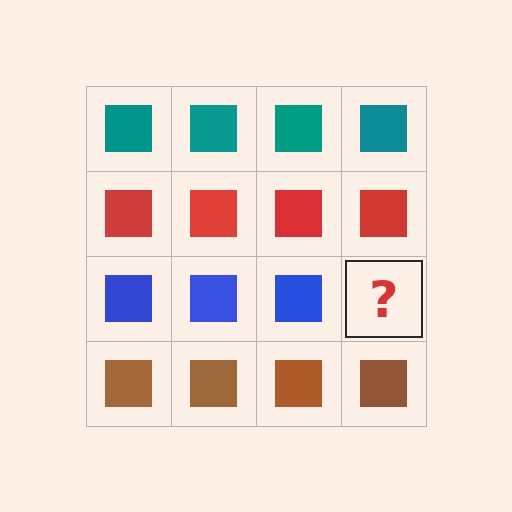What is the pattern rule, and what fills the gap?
The rule is that each row has a consistent color. The gap should be filled with a blue square.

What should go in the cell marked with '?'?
The missing cell should contain a blue square.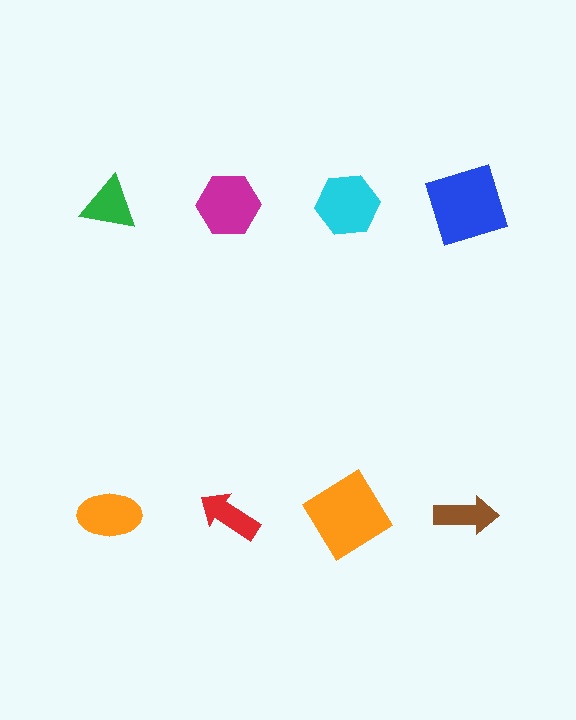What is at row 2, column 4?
A brown arrow.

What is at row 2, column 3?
An orange diamond.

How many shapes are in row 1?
4 shapes.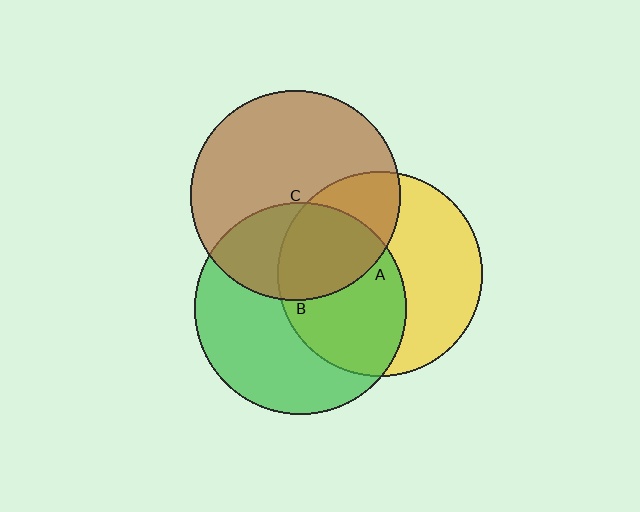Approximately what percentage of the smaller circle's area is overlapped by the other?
Approximately 35%.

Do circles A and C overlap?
Yes.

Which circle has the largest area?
Circle B (green).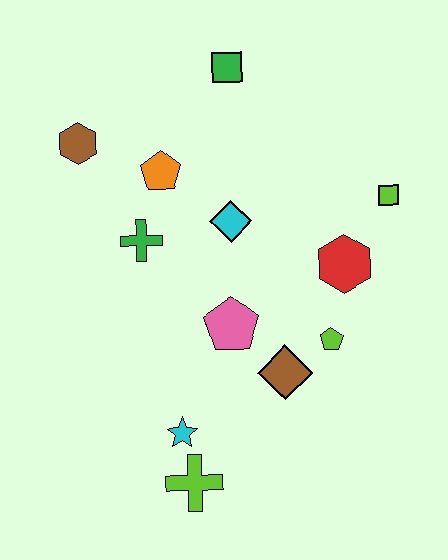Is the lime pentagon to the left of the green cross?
No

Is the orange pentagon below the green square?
Yes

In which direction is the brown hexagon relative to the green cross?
The brown hexagon is above the green cross.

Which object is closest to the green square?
The orange pentagon is closest to the green square.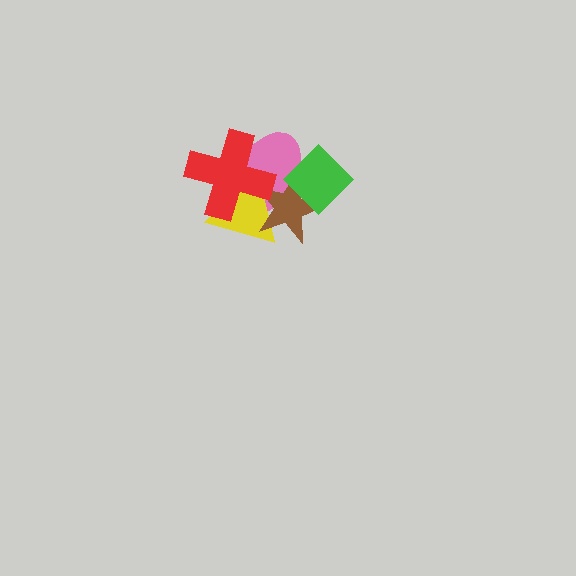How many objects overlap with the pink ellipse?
4 objects overlap with the pink ellipse.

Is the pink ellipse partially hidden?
Yes, it is partially covered by another shape.